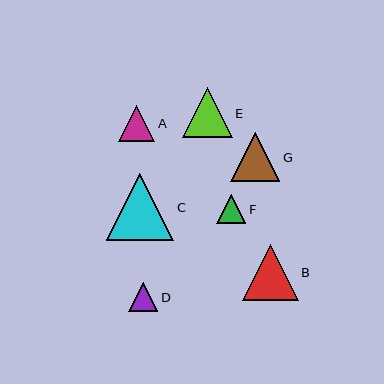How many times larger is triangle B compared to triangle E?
Triangle B is approximately 1.1 times the size of triangle E.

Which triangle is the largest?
Triangle C is the largest with a size of approximately 67 pixels.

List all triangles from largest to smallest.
From largest to smallest: C, B, E, G, A, D, F.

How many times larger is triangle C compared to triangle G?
Triangle C is approximately 1.4 times the size of triangle G.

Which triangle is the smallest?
Triangle F is the smallest with a size of approximately 29 pixels.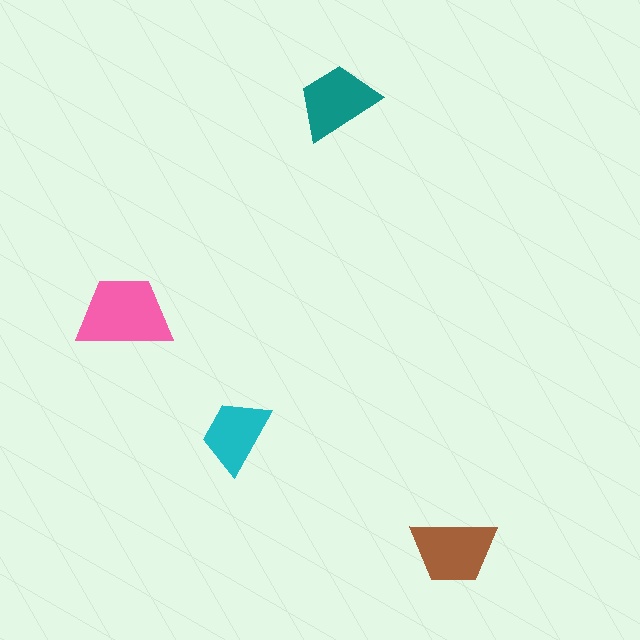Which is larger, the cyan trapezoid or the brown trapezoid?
The brown one.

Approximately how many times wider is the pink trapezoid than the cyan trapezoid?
About 1.5 times wider.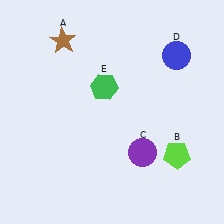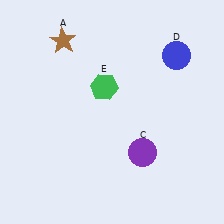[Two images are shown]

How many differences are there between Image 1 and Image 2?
There is 1 difference between the two images.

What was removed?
The lime pentagon (B) was removed in Image 2.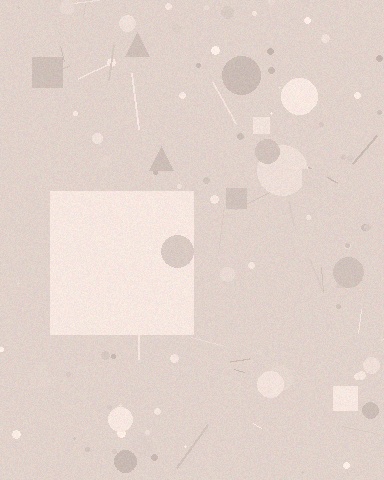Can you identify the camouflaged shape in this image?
The camouflaged shape is a square.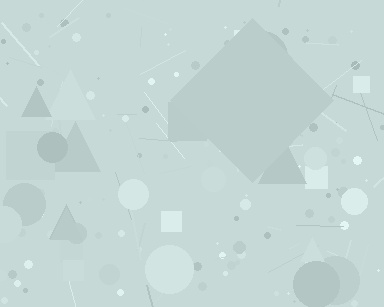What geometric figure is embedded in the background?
A diamond is embedded in the background.